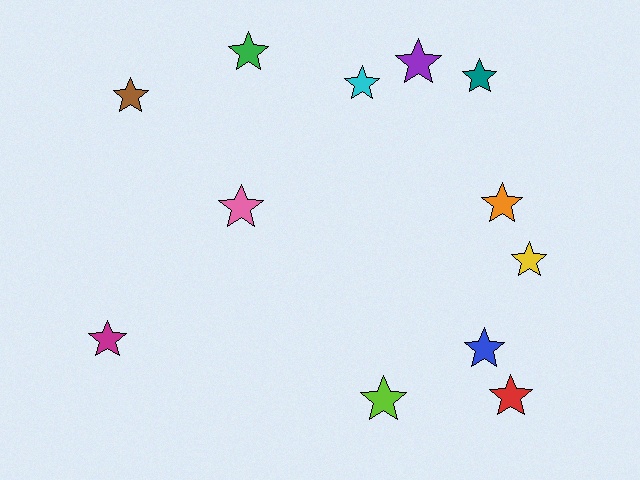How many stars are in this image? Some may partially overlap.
There are 12 stars.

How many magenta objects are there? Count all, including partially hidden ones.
There is 1 magenta object.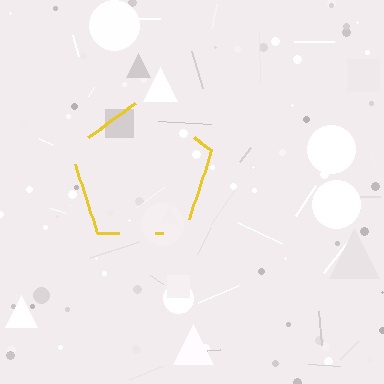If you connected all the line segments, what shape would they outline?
They would outline a pentagon.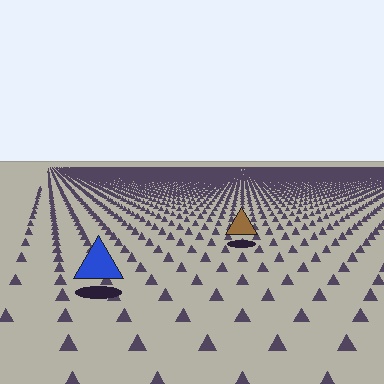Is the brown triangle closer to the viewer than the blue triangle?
No. The blue triangle is closer — you can tell from the texture gradient: the ground texture is coarser near it.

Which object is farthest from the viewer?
The brown triangle is farthest from the viewer. It appears smaller and the ground texture around it is denser.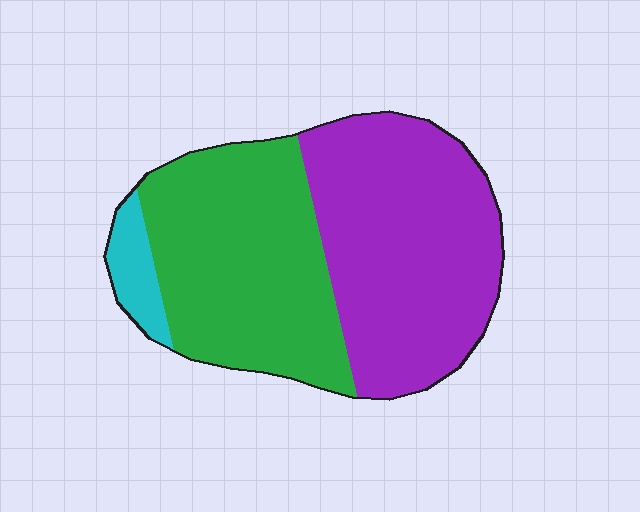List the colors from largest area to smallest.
From largest to smallest: purple, green, cyan.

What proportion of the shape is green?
Green covers roughly 45% of the shape.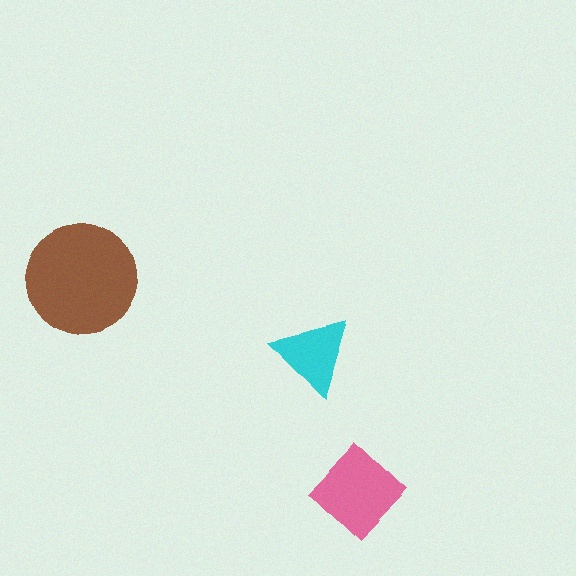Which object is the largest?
The brown circle.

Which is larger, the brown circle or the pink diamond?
The brown circle.